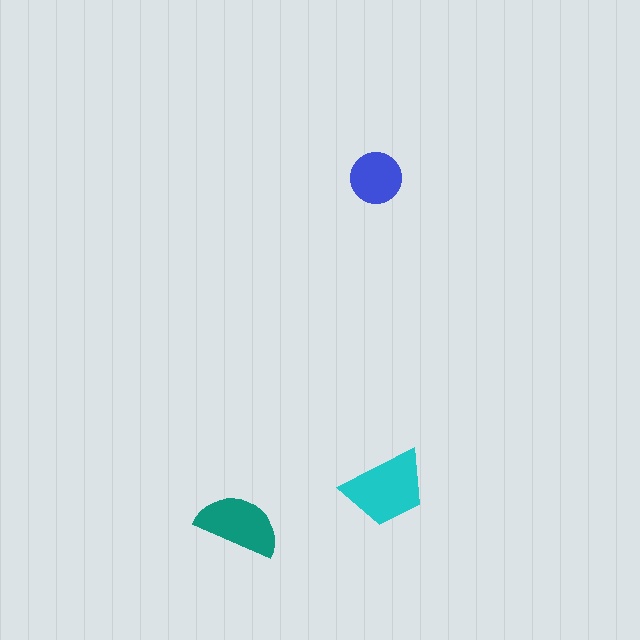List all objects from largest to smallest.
The cyan trapezoid, the teal semicircle, the blue circle.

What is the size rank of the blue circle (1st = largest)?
3rd.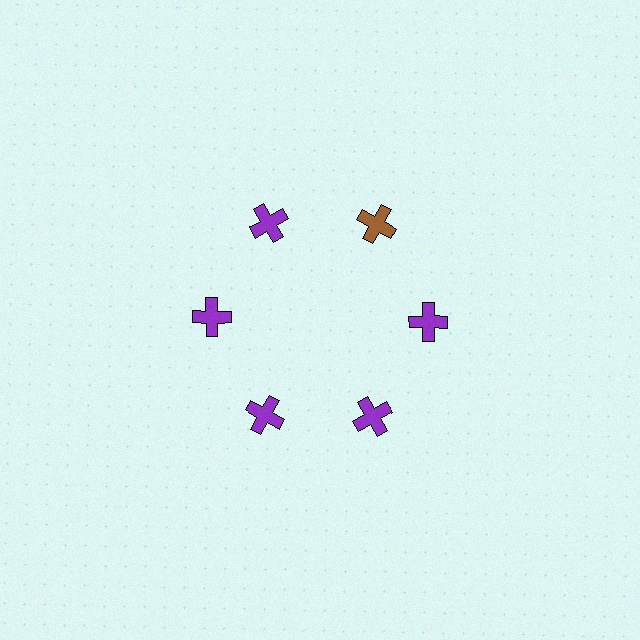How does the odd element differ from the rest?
It has a different color: brown instead of purple.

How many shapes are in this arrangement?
There are 6 shapes arranged in a ring pattern.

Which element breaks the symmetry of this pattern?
The brown cross at roughly the 1 o'clock position breaks the symmetry. All other shapes are purple crosses.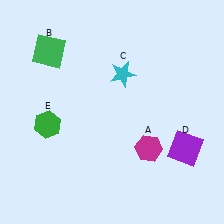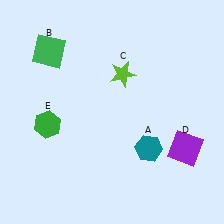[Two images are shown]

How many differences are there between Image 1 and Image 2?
There are 2 differences between the two images.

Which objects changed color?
A changed from magenta to teal. C changed from cyan to lime.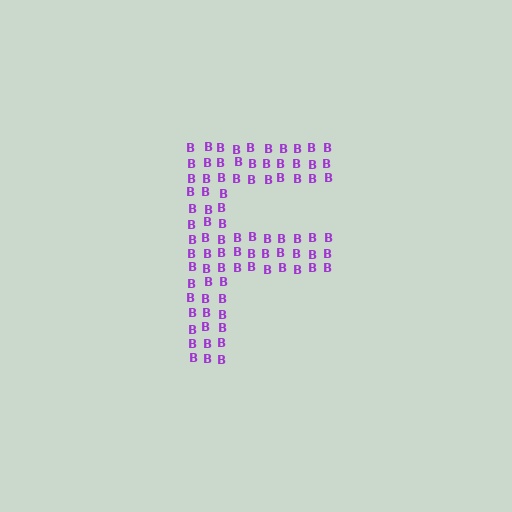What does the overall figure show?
The overall figure shows the letter F.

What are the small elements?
The small elements are letter B's.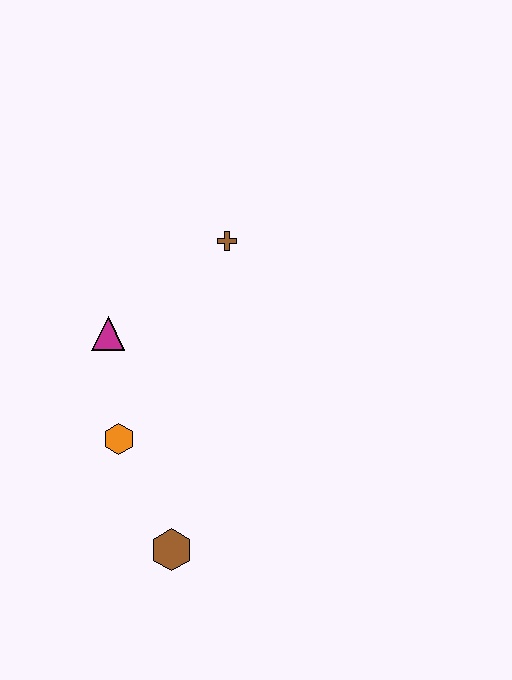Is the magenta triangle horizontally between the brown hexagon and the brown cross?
No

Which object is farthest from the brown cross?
The brown hexagon is farthest from the brown cross.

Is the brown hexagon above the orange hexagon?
No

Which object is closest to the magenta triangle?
The orange hexagon is closest to the magenta triangle.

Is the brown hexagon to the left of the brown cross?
Yes